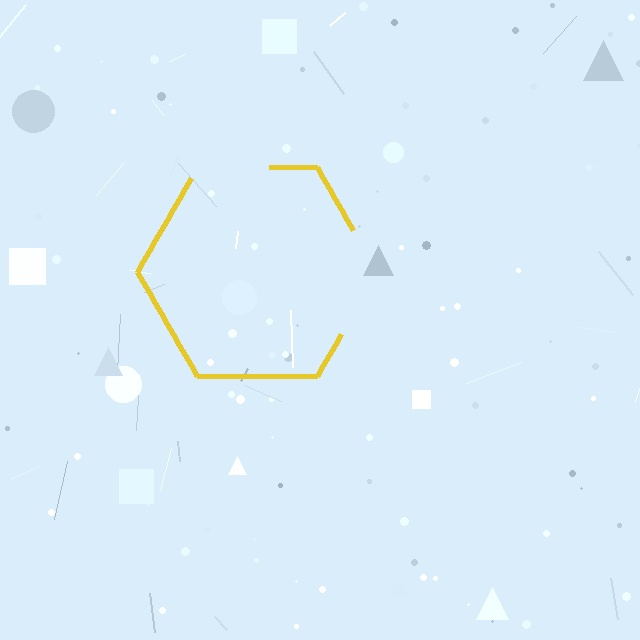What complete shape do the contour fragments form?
The contour fragments form a hexagon.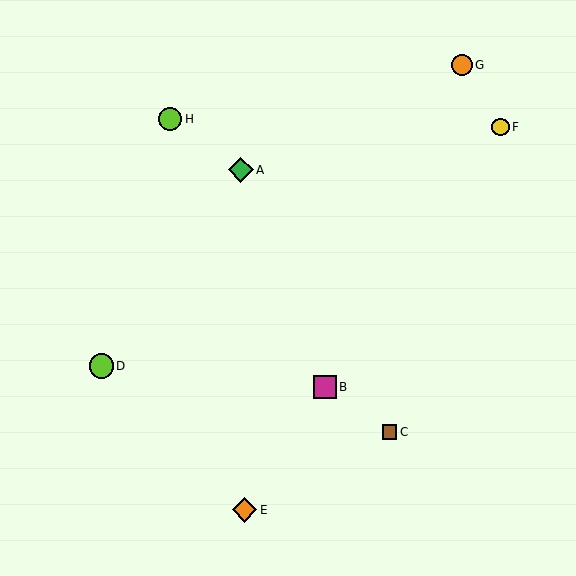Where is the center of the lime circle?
The center of the lime circle is at (101, 366).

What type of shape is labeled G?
Shape G is an orange circle.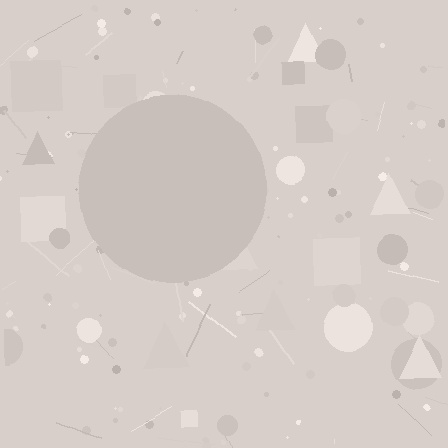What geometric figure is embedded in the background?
A circle is embedded in the background.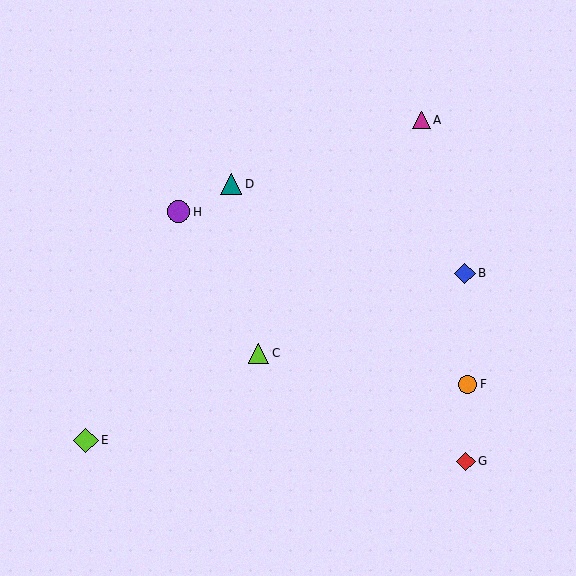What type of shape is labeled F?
Shape F is an orange circle.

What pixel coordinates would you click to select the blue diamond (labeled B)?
Click at (465, 273) to select the blue diamond B.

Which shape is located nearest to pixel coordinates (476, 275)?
The blue diamond (labeled B) at (465, 273) is nearest to that location.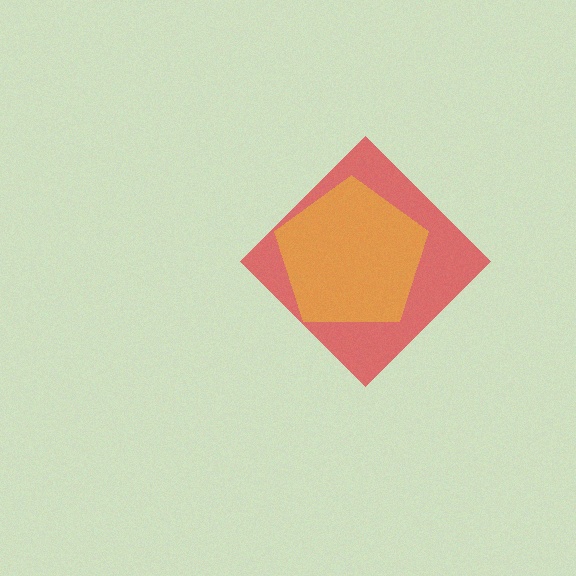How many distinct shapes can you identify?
There are 2 distinct shapes: a red diamond, a yellow pentagon.